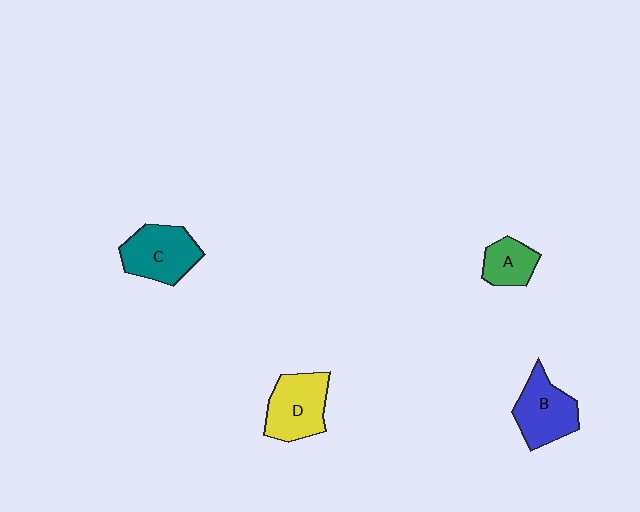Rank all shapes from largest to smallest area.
From largest to smallest: D (yellow), C (teal), B (blue), A (green).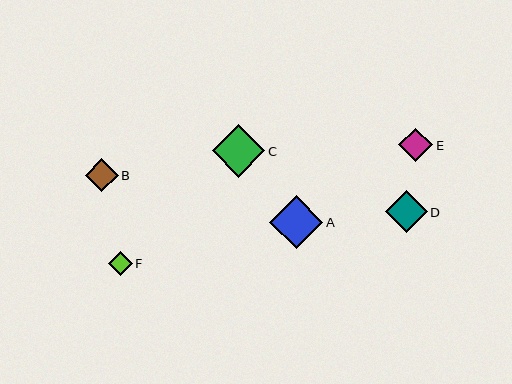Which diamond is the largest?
Diamond A is the largest with a size of approximately 53 pixels.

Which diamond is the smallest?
Diamond F is the smallest with a size of approximately 24 pixels.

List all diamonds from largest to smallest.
From largest to smallest: A, C, D, E, B, F.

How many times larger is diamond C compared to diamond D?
Diamond C is approximately 1.3 times the size of diamond D.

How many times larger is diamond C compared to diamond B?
Diamond C is approximately 1.6 times the size of diamond B.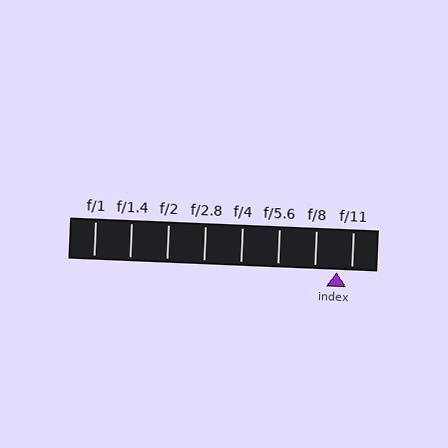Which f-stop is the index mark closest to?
The index mark is closest to f/11.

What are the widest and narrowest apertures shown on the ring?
The widest aperture shown is f/1 and the narrowest is f/11.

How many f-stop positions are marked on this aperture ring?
There are 8 f-stop positions marked.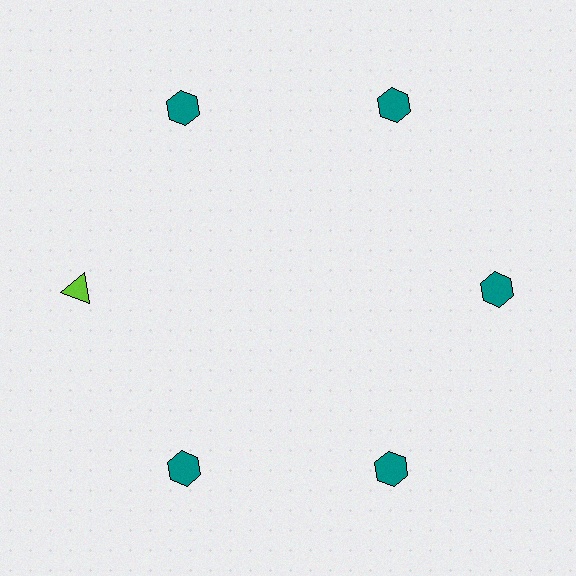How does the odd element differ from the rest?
It differs in both color (lime instead of teal) and shape (triangle instead of hexagon).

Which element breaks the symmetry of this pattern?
The lime triangle at roughly the 9 o'clock position breaks the symmetry. All other shapes are teal hexagons.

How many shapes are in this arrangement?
There are 6 shapes arranged in a ring pattern.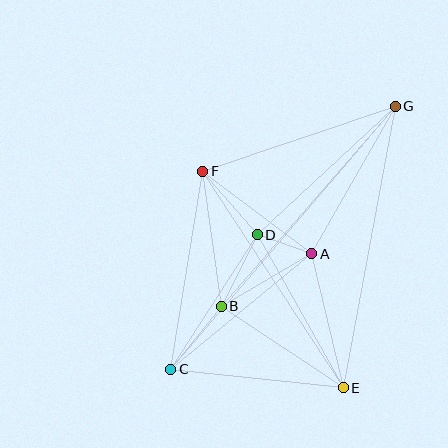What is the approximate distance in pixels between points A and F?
The distance between A and F is approximately 136 pixels.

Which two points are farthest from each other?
Points C and G are farthest from each other.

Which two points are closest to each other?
Points A and D are closest to each other.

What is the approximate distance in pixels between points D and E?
The distance between D and E is approximately 176 pixels.